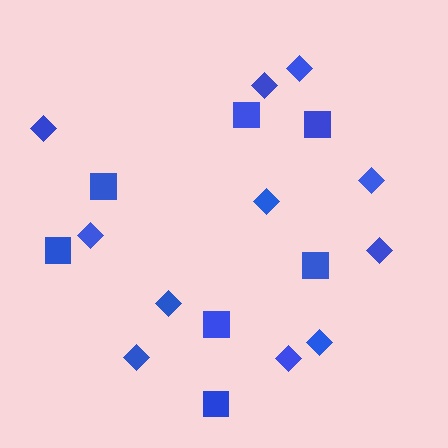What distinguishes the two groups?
There are 2 groups: one group of diamonds (11) and one group of squares (7).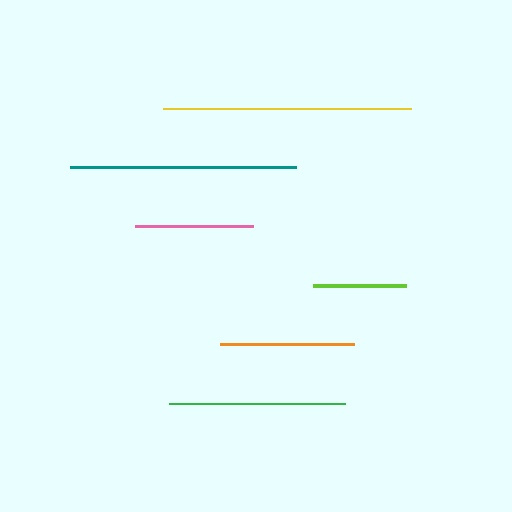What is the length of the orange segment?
The orange segment is approximately 134 pixels long.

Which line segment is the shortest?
The lime line is the shortest at approximately 93 pixels.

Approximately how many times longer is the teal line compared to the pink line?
The teal line is approximately 1.9 times the length of the pink line.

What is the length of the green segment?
The green segment is approximately 176 pixels long.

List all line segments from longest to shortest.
From longest to shortest: yellow, teal, green, orange, pink, lime.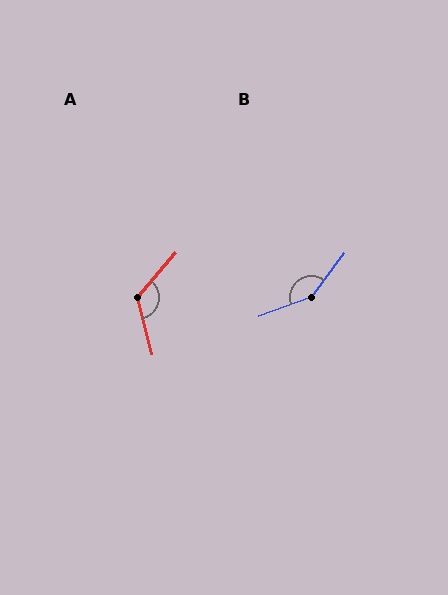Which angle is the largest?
B, at approximately 147 degrees.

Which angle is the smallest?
A, at approximately 126 degrees.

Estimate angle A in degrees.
Approximately 126 degrees.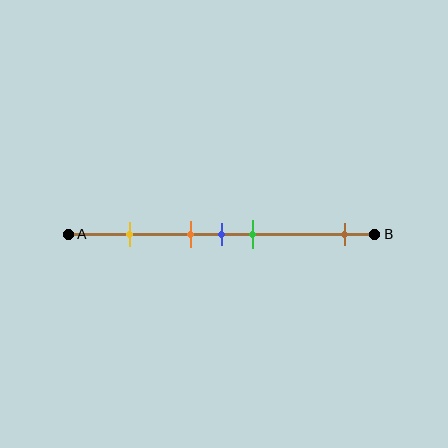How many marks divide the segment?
There are 5 marks dividing the segment.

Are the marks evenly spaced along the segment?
No, the marks are not evenly spaced.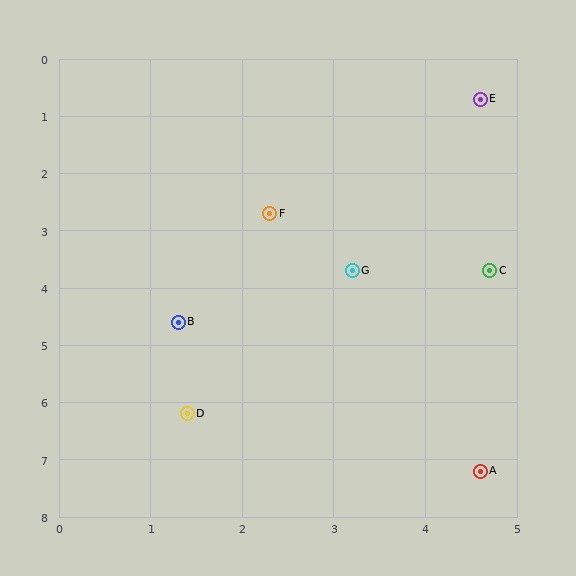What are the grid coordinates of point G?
Point G is at approximately (3.2, 3.7).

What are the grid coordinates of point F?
Point F is at approximately (2.3, 2.7).